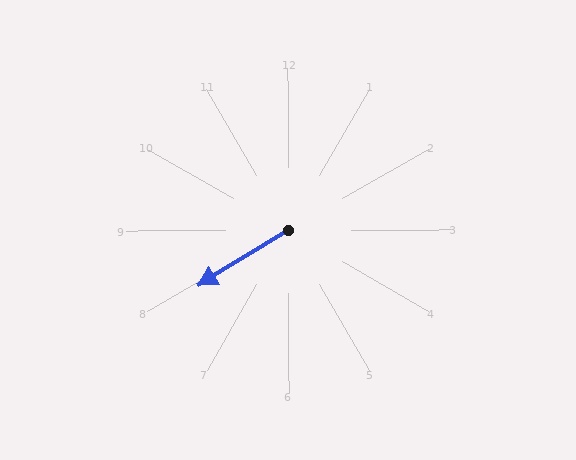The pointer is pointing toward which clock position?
Roughly 8 o'clock.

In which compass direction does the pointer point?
Southwest.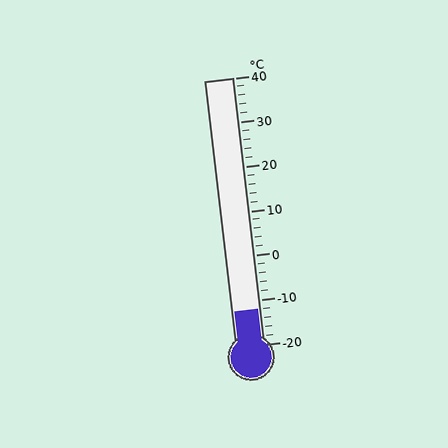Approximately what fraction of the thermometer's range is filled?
The thermometer is filled to approximately 15% of its range.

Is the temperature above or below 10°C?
The temperature is below 10°C.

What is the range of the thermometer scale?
The thermometer scale ranges from -20°C to 40°C.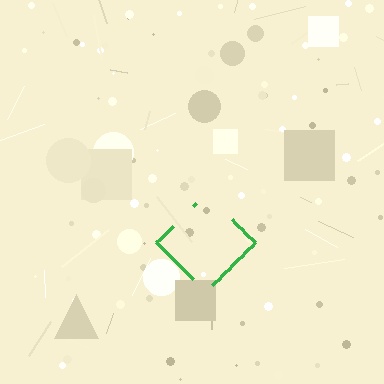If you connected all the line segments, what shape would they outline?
They would outline a diamond.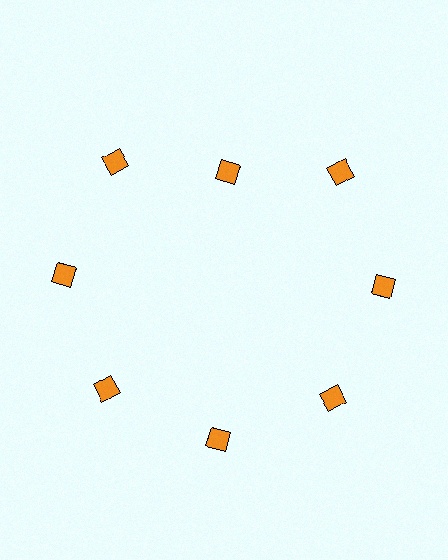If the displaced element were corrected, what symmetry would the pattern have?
It would have 8-fold rotational symmetry — the pattern would map onto itself every 45 degrees.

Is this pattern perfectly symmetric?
No. The 8 orange diamonds are arranged in a ring, but one element near the 12 o'clock position is pulled inward toward the center, breaking the 8-fold rotational symmetry.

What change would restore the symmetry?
The symmetry would be restored by moving it outward, back onto the ring so that all 8 diamonds sit at equal angles and equal distance from the center.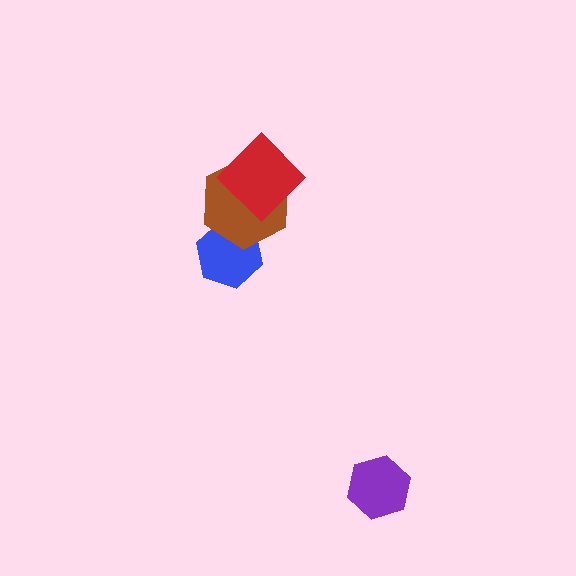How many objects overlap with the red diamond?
1 object overlaps with the red diamond.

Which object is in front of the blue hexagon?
The brown hexagon is in front of the blue hexagon.